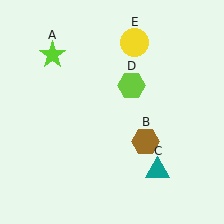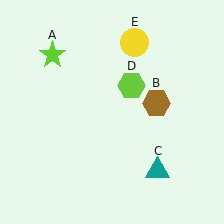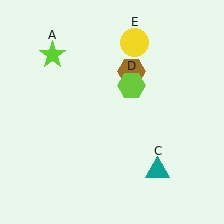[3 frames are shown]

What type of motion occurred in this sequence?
The brown hexagon (object B) rotated counterclockwise around the center of the scene.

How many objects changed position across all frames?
1 object changed position: brown hexagon (object B).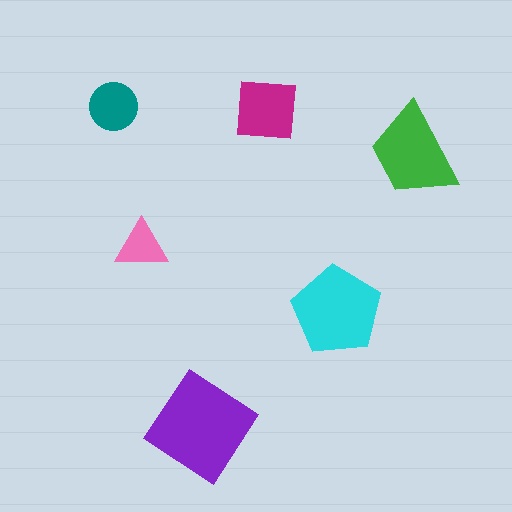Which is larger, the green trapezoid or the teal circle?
The green trapezoid.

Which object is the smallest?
The pink triangle.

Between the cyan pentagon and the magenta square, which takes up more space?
The cyan pentagon.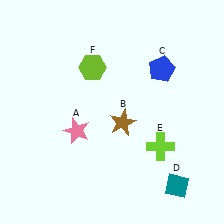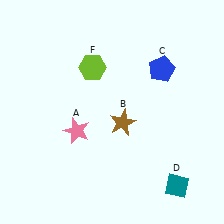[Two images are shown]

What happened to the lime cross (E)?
The lime cross (E) was removed in Image 2. It was in the bottom-right area of Image 1.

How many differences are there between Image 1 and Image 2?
There is 1 difference between the two images.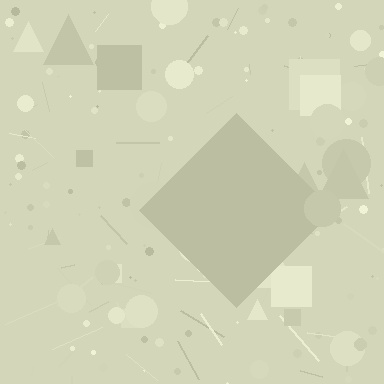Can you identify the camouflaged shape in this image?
The camouflaged shape is a diamond.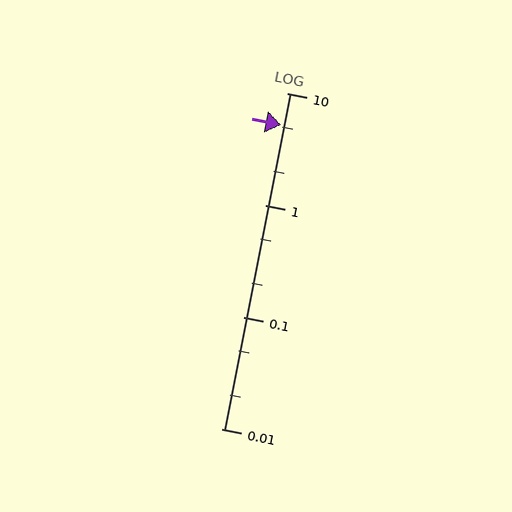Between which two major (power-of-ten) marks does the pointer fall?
The pointer is between 1 and 10.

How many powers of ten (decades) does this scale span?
The scale spans 3 decades, from 0.01 to 10.